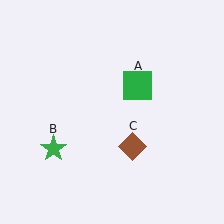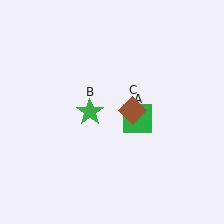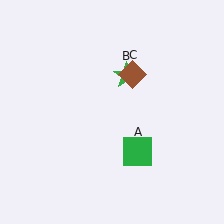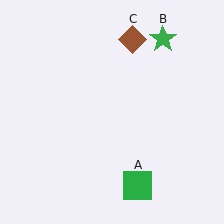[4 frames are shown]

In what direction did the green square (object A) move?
The green square (object A) moved down.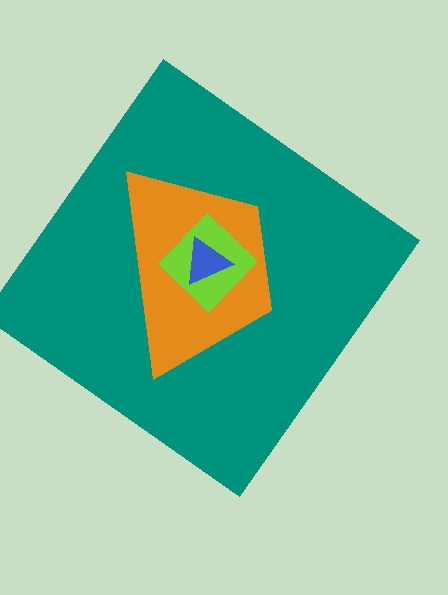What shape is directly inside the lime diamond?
The blue triangle.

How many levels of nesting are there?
4.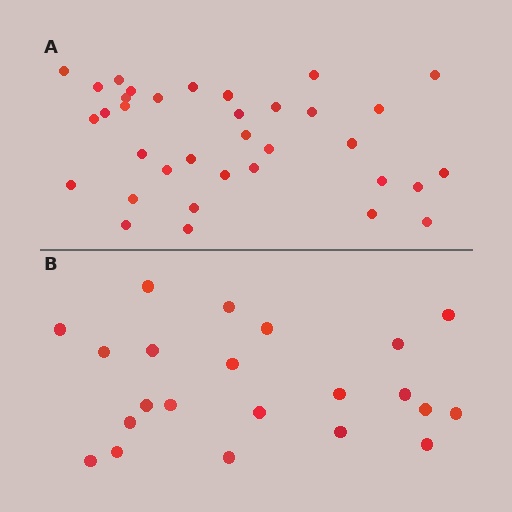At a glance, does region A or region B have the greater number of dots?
Region A (the top region) has more dots.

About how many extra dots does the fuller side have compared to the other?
Region A has approximately 15 more dots than region B.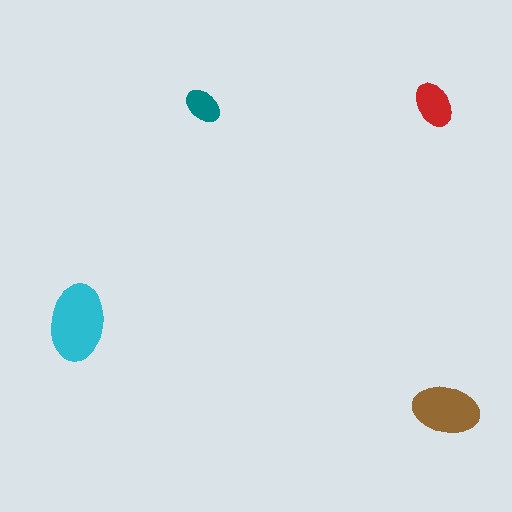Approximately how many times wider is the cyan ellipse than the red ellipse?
About 1.5 times wider.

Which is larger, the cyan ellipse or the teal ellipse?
The cyan one.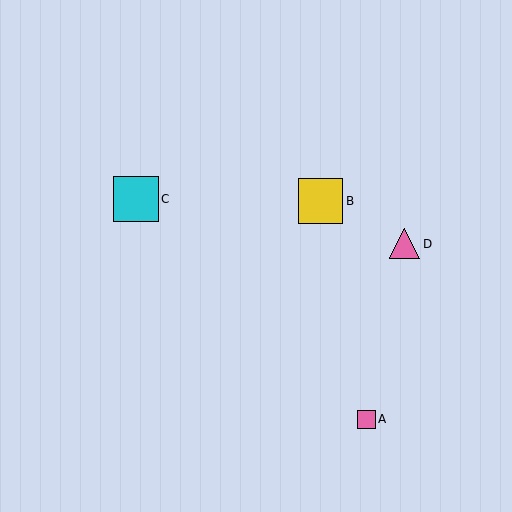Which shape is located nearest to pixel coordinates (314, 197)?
The yellow square (labeled B) at (320, 201) is nearest to that location.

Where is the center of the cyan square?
The center of the cyan square is at (136, 199).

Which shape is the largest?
The cyan square (labeled C) is the largest.